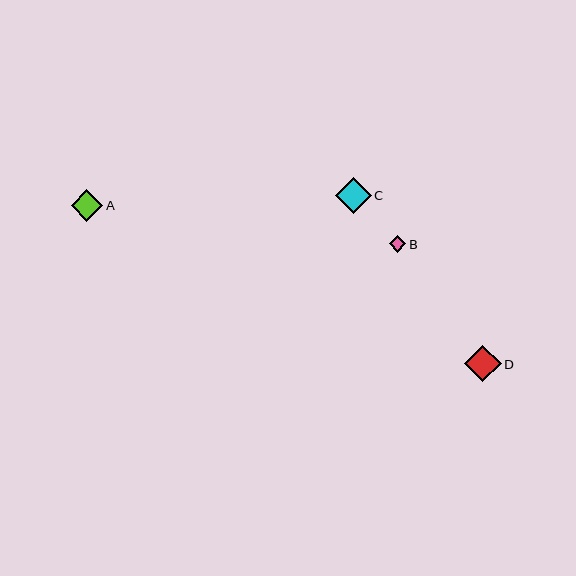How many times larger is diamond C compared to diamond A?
Diamond C is approximately 1.1 times the size of diamond A.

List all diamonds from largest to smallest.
From largest to smallest: D, C, A, B.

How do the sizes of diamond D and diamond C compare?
Diamond D and diamond C are approximately the same size.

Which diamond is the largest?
Diamond D is the largest with a size of approximately 37 pixels.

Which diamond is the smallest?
Diamond B is the smallest with a size of approximately 17 pixels.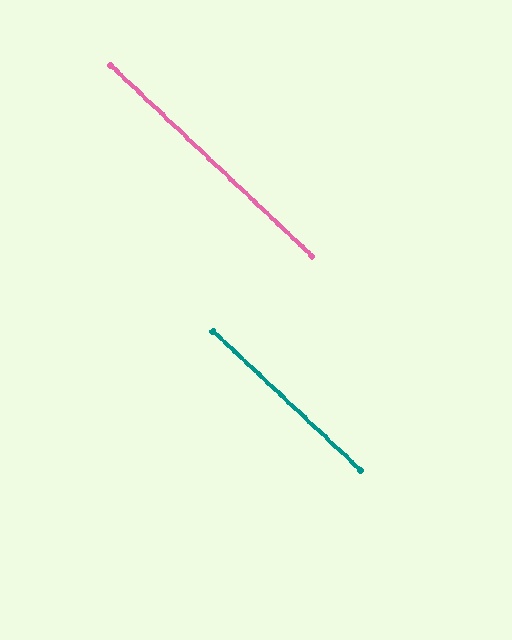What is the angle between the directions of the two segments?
Approximately 0 degrees.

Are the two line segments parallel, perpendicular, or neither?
Parallel — their directions differ by only 0.1°.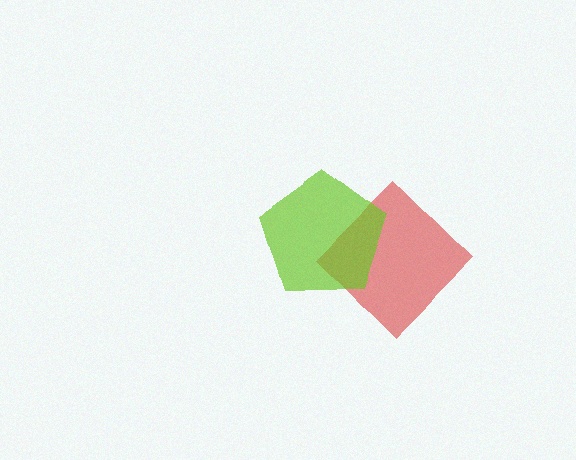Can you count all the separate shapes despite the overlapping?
Yes, there are 2 separate shapes.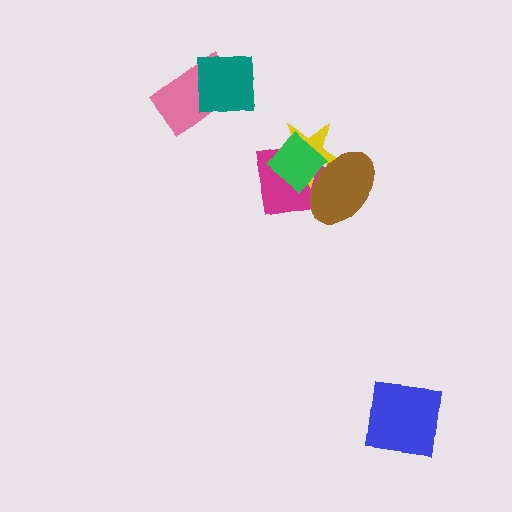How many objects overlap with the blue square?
0 objects overlap with the blue square.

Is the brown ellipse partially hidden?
Yes, it is partially covered by another shape.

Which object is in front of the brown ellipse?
The green diamond is in front of the brown ellipse.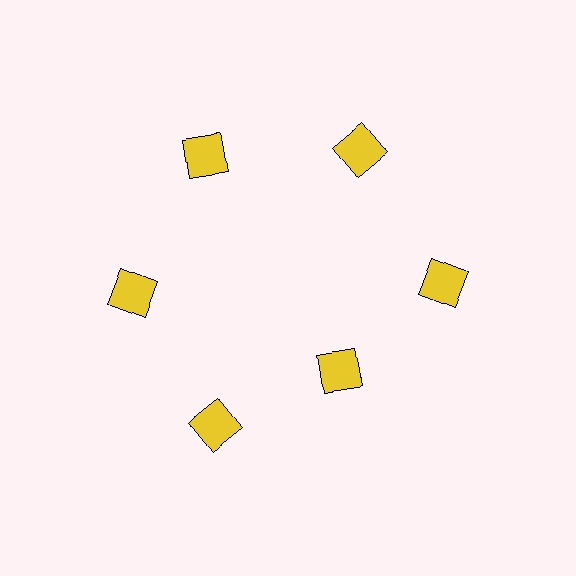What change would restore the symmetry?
The symmetry would be restored by moving it outward, back onto the ring so that all 6 squares sit at equal angles and equal distance from the center.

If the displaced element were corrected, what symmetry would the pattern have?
It would have 6-fold rotational symmetry — the pattern would map onto itself every 60 degrees.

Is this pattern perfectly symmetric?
No. The 6 yellow squares are arranged in a ring, but one element near the 5 o'clock position is pulled inward toward the center, breaking the 6-fold rotational symmetry.